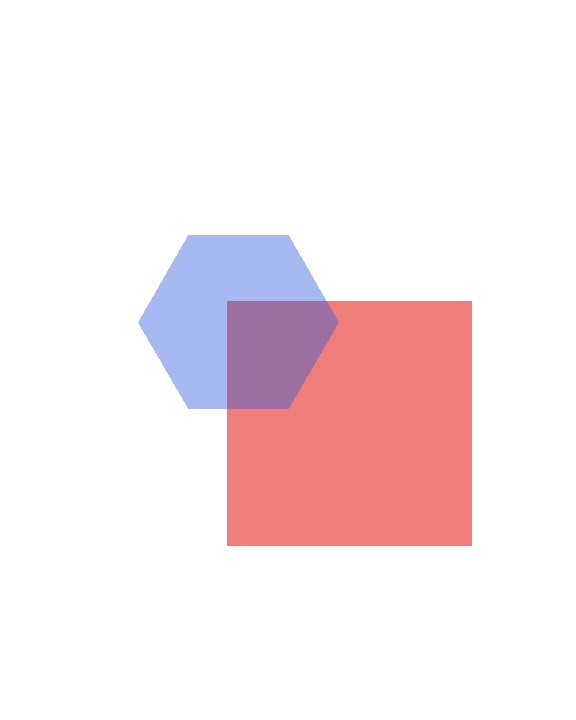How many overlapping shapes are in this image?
There are 2 overlapping shapes in the image.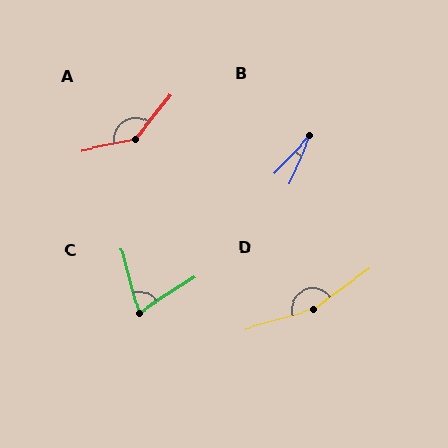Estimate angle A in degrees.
Approximately 140 degrees.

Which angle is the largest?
D, at approximately 160 degrees.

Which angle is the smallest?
B, at approximately 20 degrees.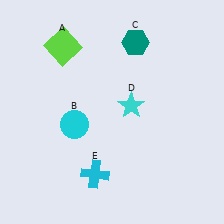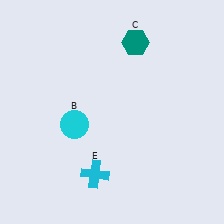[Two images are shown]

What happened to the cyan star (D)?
The cyan star (D) was removed in Image 2. It was in the top-right area of Image 1.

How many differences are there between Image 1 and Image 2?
There are 2 differences between the two images.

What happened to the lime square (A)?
The lime square (A) was removed in Image 2. It was in the top-left area of Image 1.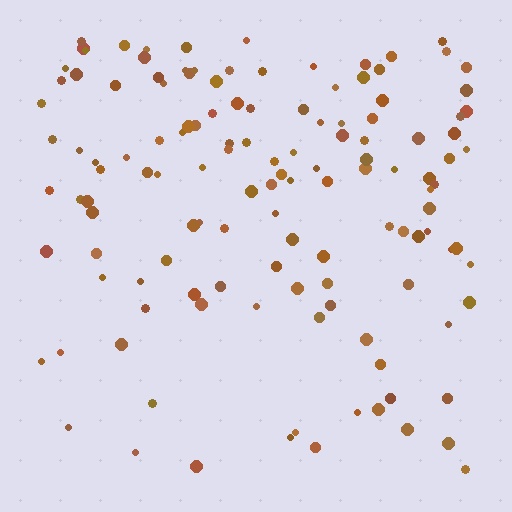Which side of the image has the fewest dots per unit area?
The bottom.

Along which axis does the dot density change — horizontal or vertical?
Vertical.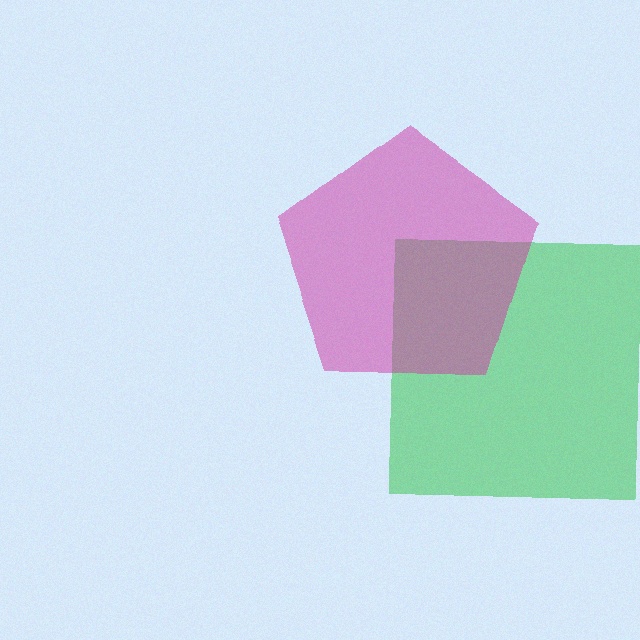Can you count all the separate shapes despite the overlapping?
Yes, there are 2 separate shapes.